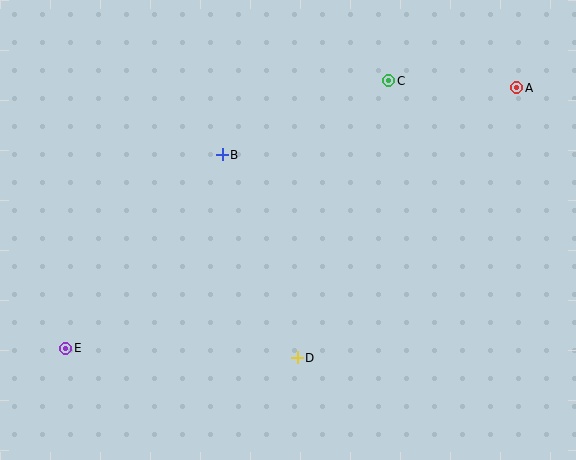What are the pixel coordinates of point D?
Point D is at (297, 358).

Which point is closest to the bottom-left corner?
Point E is closest to the bottom-left corner.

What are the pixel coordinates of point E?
Point E is at (66, 348).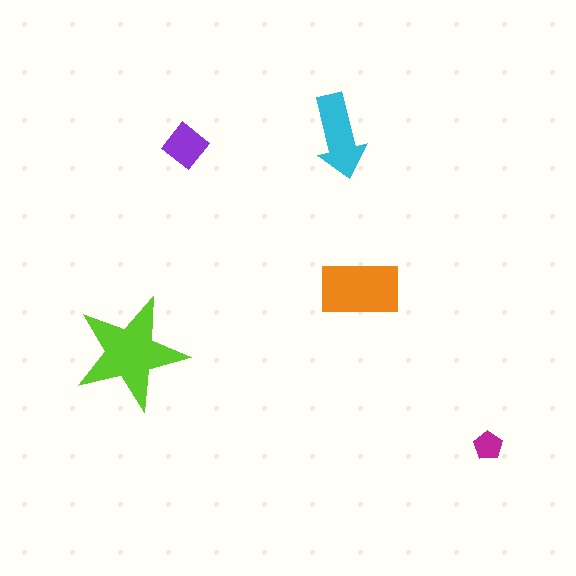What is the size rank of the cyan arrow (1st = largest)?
3rd.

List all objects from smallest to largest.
The magenta pentagon, the purple diamond, the cyan arrow, the orange rectangle, the lime star.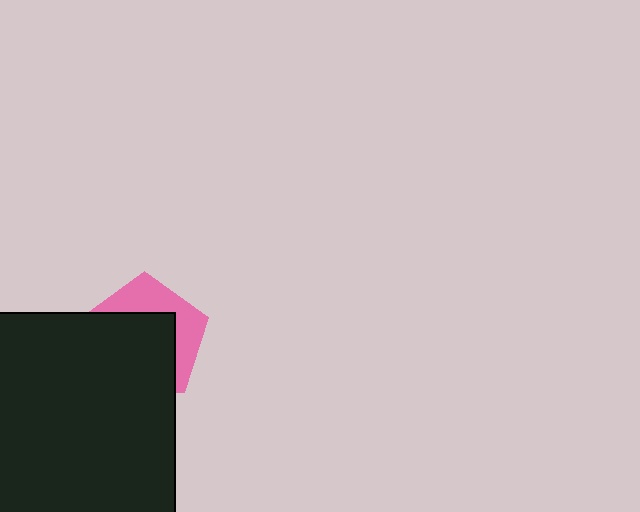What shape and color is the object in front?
The object in front is a black rectangle.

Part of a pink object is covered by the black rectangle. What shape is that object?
It is a pentagon.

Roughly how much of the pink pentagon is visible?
A small part of it is visible (roughly 37%).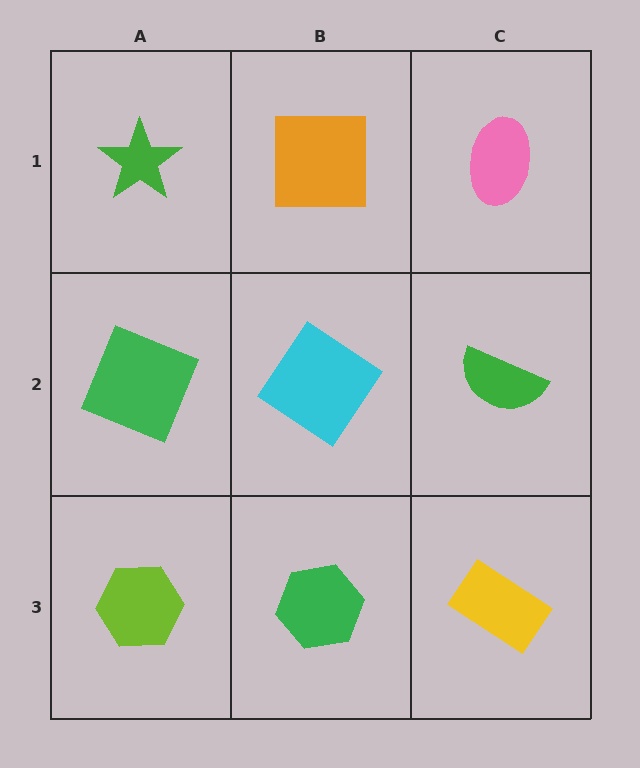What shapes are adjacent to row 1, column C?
A green semicircle (row 2, column C), an orange square (row 1, column B).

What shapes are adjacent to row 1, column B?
A cyan diamond (row 2, column B), a green star (row 1, column A), a pink ellipse (row 1, column C).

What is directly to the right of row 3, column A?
A green hexagon.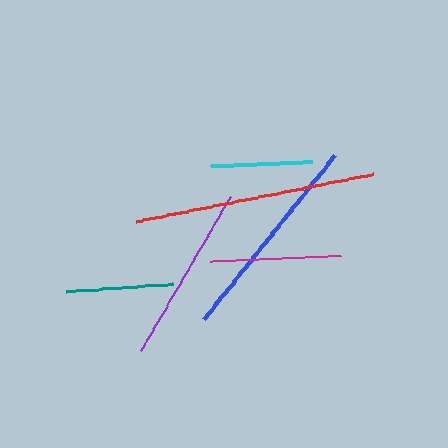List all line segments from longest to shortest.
From longest to shortest: red, blue, purple, magenta, teal, cyan.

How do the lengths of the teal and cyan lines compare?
The teal and cyan lines are approximately the same length.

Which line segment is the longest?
The red line is the longest at approximately 241 pixels.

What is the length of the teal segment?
The teal segment is approximately 106 pixels long.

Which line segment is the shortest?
The cyan line is the shortest at approximately 102 pixels.